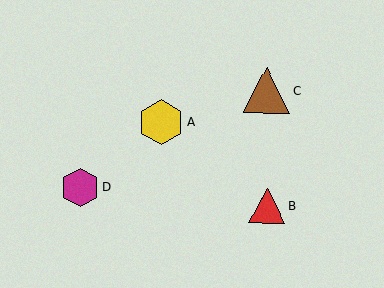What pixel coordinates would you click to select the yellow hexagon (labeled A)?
Click at (162, 122) to select the yellow hexagon A.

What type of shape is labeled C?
Shape C is a brown triangle.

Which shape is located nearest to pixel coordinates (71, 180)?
The magenta hexagon (labeled D) at (80, 188) is nearest to that location.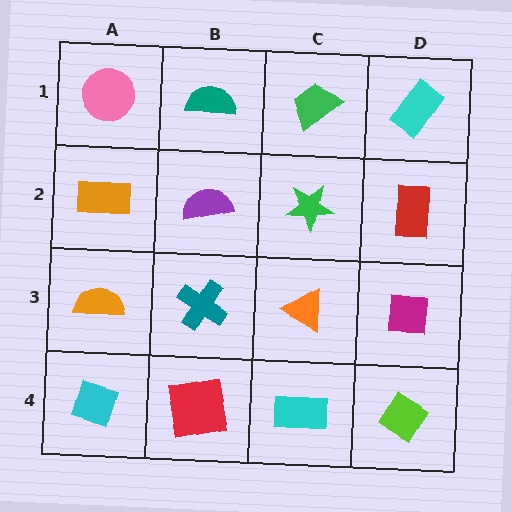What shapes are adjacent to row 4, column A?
An orange semicircle (row 3, column A), a red square (row 4, column B).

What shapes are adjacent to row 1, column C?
A green star (row 2, column C), a teal semicircle (row 1, column B), a cyan rectangle (row 1, column D).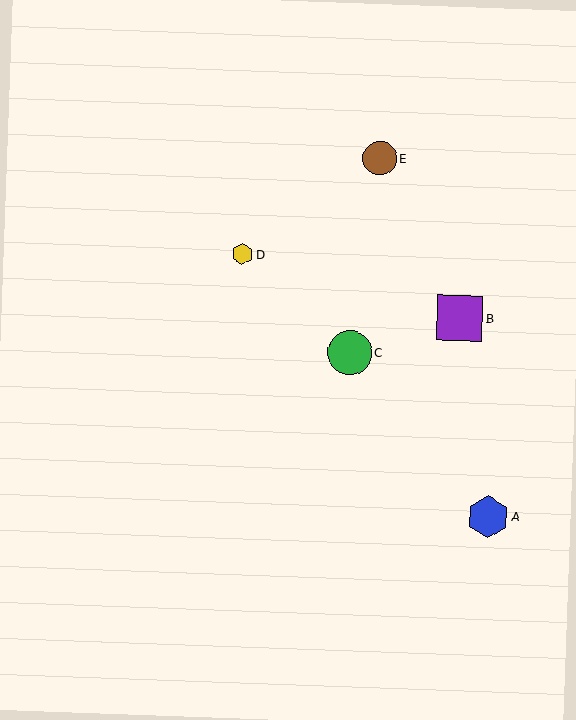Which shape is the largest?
The purple square (labeled B) is the largest.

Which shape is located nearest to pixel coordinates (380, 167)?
The brown circle (labeled E) at (380, 158) is nearest to that location.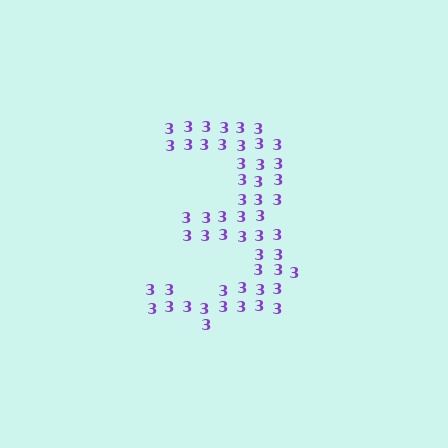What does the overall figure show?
The overall figure shows the digit 3.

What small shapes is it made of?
It is made of small digit 3's.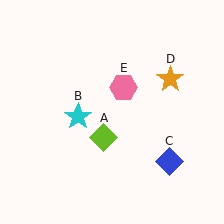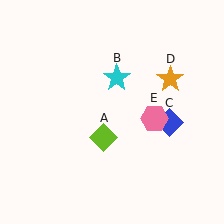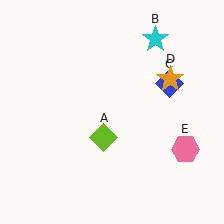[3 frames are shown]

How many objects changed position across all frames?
3 objects changed position: cyan star (object B), blue diamond (object C), pink hexagon (object E).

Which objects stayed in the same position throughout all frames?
Lime diamond (object A) and orange star (object D) remained stationary.